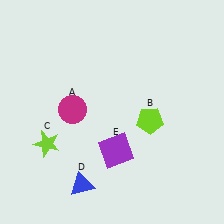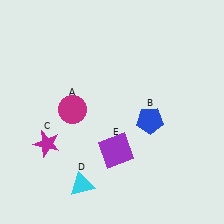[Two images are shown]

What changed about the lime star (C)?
In Image 1, C is lime. In Image 2, it changed to magenta.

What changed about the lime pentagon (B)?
In Image 1, B is lime. In Image 2, it changed to blue.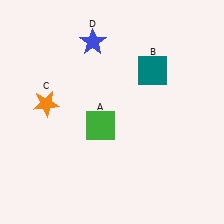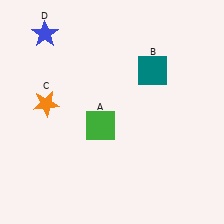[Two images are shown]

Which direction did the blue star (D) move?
The blue star (D) moved left.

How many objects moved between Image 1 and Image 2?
1 object moved between the two images.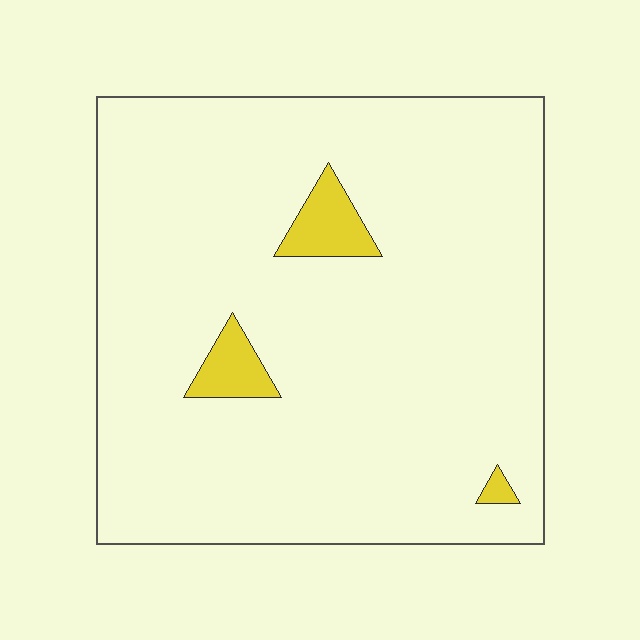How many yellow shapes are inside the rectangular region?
3.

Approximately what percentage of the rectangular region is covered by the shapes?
Approximately 5%.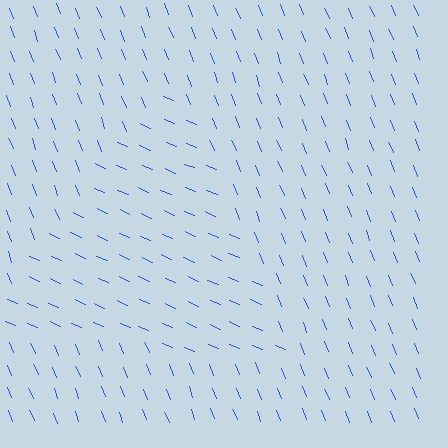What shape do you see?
I see a triangle.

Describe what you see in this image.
The image is filled with small blue line segments. A triangle region in the image has lines oriented differently from the surrounding lines, creating a visible texture boundary.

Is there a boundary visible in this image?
Yes, there is a texture boundary formed by a change in line orientation.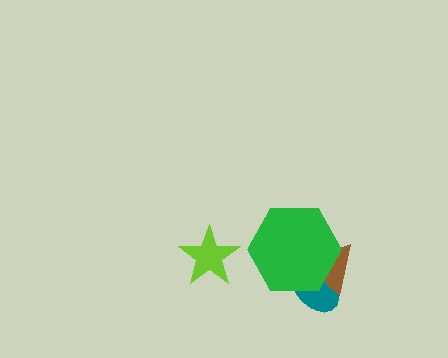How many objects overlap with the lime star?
0 objects overlap with the lime star.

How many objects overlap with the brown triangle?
2 objects overlap with the brown triangle.